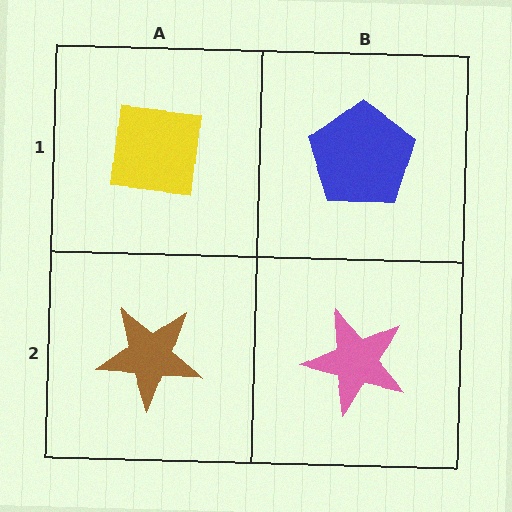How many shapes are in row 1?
2 shapes.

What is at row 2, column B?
A pink star.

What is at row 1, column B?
A blue pentagon.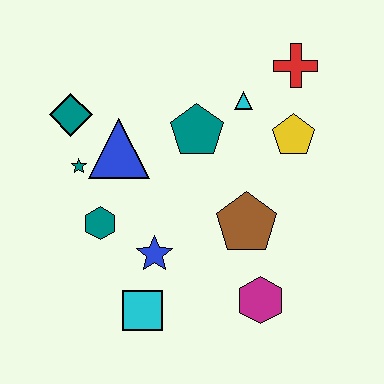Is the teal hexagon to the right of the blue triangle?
No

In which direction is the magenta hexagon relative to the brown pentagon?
The magenta hexagon is below the brown pentagon.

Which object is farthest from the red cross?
The cyan square is farthest from the red cross.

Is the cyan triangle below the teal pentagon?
No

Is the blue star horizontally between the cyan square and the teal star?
No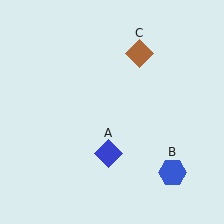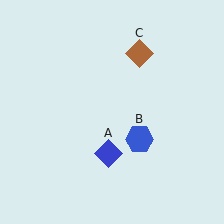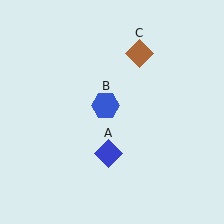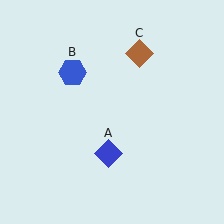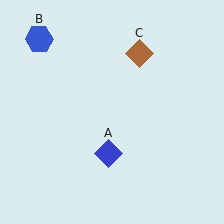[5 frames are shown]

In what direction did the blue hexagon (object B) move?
The blue hexagon (object B) moved up and to the left.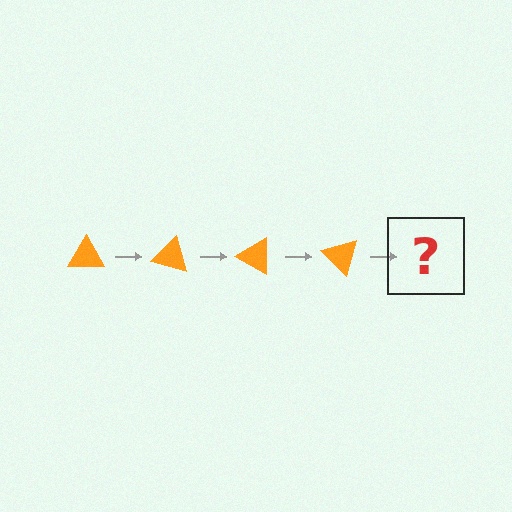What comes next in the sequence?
The next element should be an orange triangle rotated 60 degrees.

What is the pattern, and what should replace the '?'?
The pattern is that the triangle rotates 15 degrees each step. The '?' should be an orange triangle rotated 60 degrees.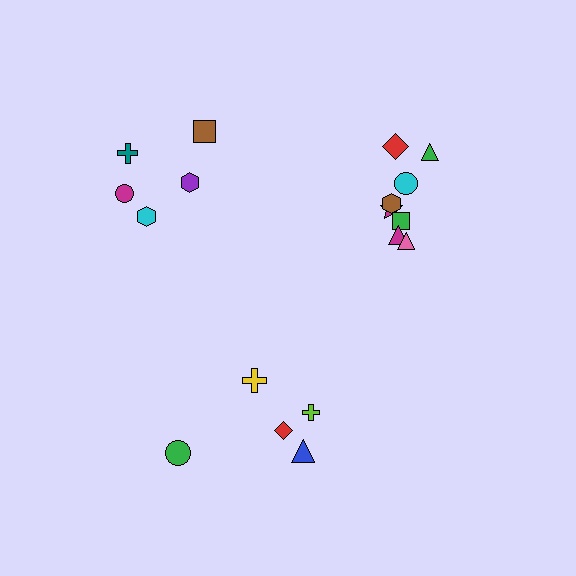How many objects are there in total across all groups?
There are 18 objects.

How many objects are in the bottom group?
There are 5 objects.